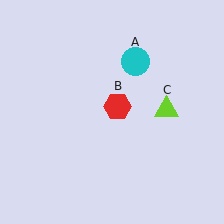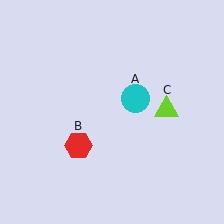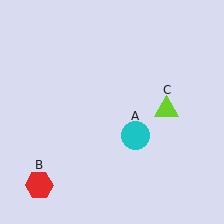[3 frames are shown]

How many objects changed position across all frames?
2 objects changed position: cyan circle (object A), red hexagon (object B).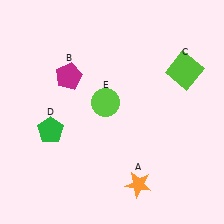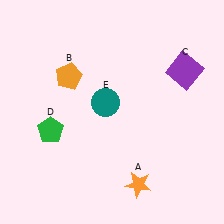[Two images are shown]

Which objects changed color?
B changed from magenta to orange. C changed from lime to purple. E changed from lime to teal.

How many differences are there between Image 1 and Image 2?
There are 3 differences between the two images.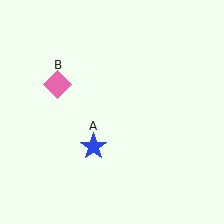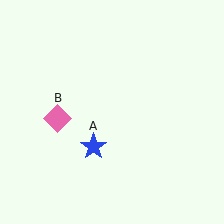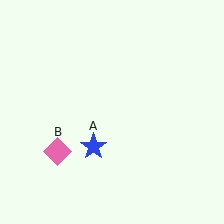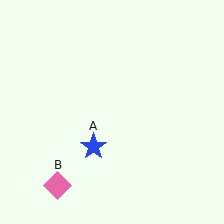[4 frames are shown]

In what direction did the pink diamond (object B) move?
The pink diamond (object B) moved down.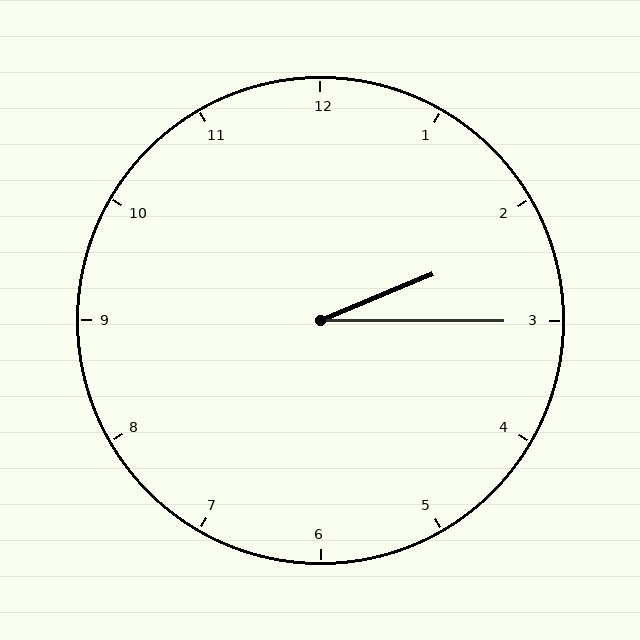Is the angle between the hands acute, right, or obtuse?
It is acute.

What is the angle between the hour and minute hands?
Approximately 22 degrees.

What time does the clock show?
2:15.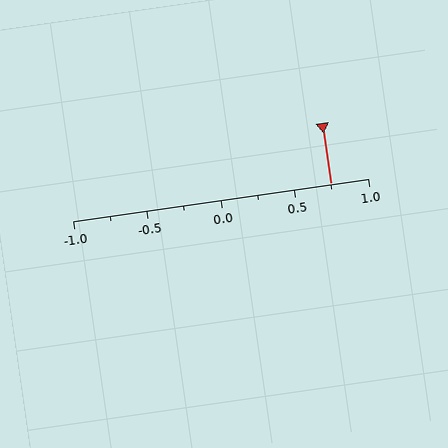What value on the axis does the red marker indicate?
The marker indicates approximately 0.75.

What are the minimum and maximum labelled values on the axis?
The axis runs from -1.0 to 1.0.